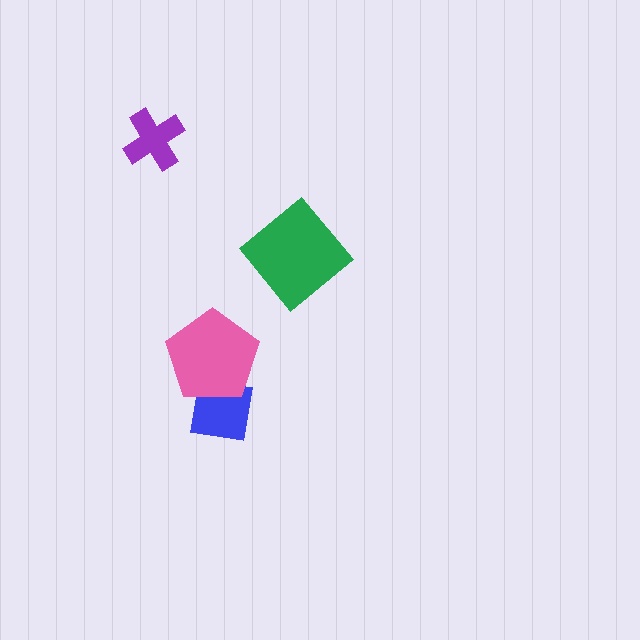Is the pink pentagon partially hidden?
No, no other shape covers it.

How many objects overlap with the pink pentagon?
1 object overlaps with the pink pentagon.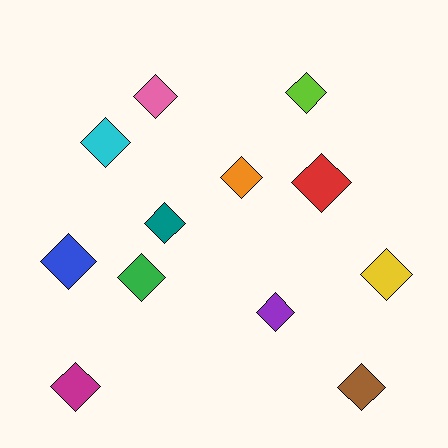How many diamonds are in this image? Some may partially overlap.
There are 12 diamonds.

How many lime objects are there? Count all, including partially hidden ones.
There is 1 lime object.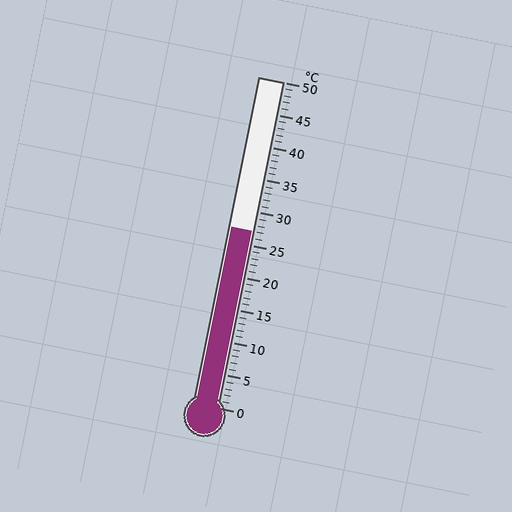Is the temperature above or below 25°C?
The temperature is above 25°C.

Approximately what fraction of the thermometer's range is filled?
The thermometer is filled to approximately 55% of its range.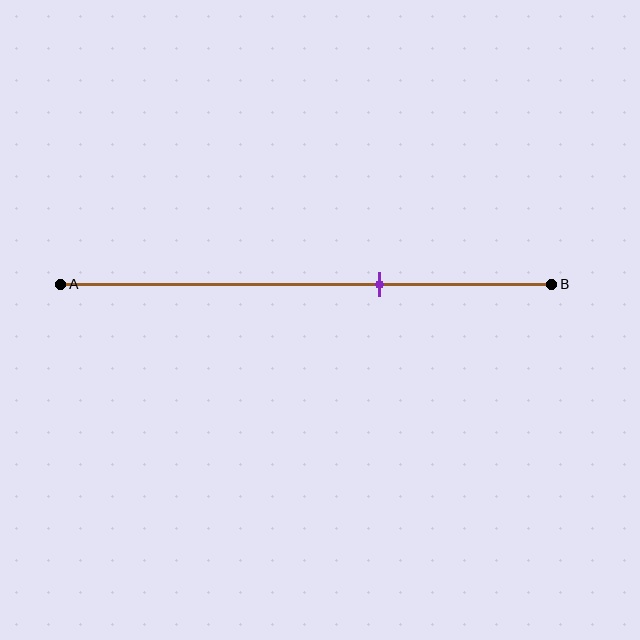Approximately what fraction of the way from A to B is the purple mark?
The purple mark is approximately 65% of the way from A to B.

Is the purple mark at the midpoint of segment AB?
No, the mark is at about 65% from A, not at the 50% midpoint.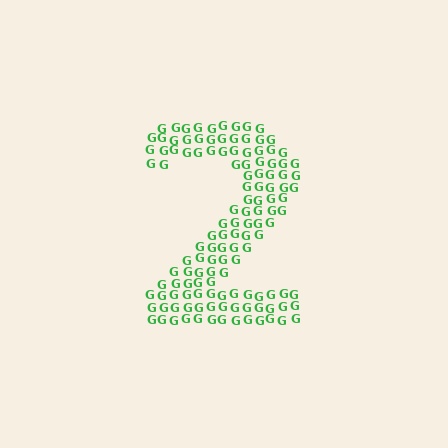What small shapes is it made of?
It is made of small letter G's.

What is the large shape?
The large shape is the digit 2.